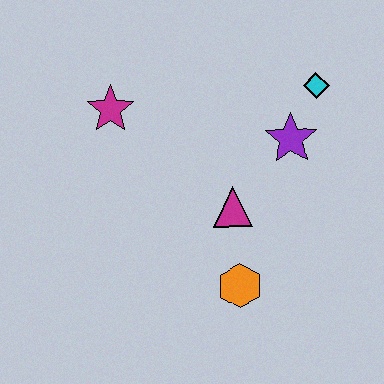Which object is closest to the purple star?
The cyan diamond is closest to the purple star.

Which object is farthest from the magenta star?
The orange hexagon is farthest from the magenta star.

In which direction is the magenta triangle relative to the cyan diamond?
The magenta triangle is below the cyan diamond.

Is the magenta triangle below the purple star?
Yes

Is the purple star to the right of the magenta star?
Yes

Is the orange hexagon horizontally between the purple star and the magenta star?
Yes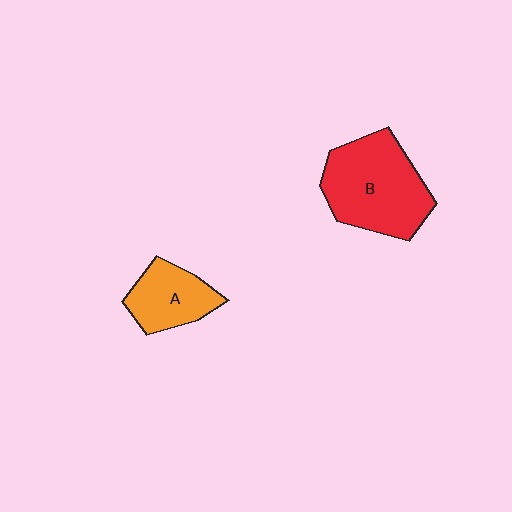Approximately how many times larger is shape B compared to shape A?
Approximately 1.8 times.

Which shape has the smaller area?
Shape A (orange).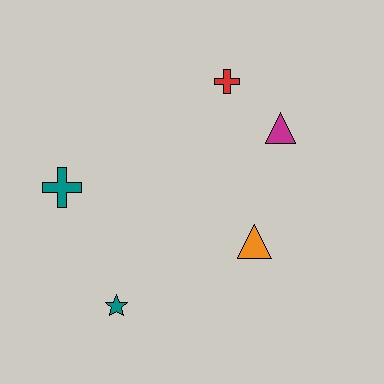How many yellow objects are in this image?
There are no yellow objects.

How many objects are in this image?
There are 5 objects.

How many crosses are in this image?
There are 2 crosses.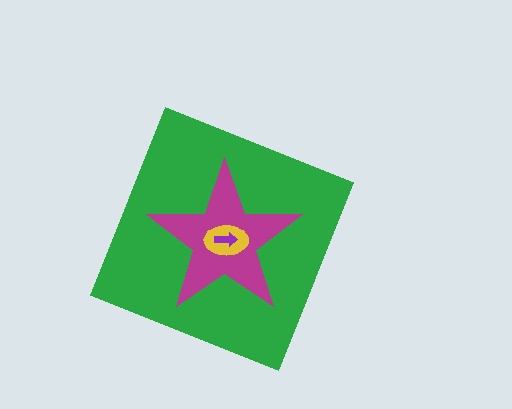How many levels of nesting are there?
4.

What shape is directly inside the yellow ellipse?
The purple arrow.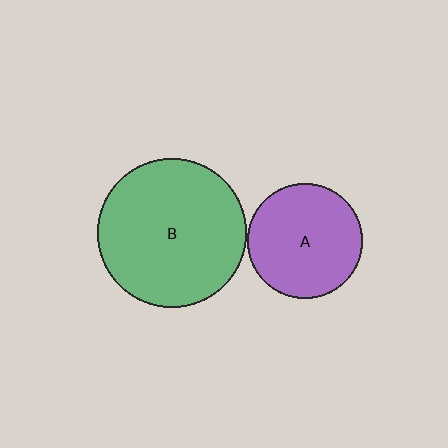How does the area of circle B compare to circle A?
Approximately 1.7 times.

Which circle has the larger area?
Circle B (green).